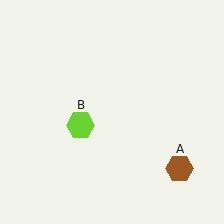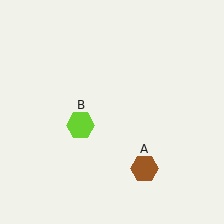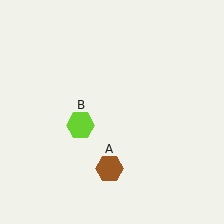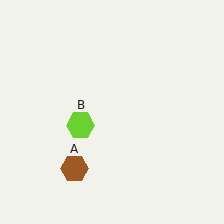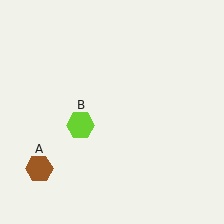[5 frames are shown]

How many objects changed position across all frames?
1 object changed position: brown hexagon (object A).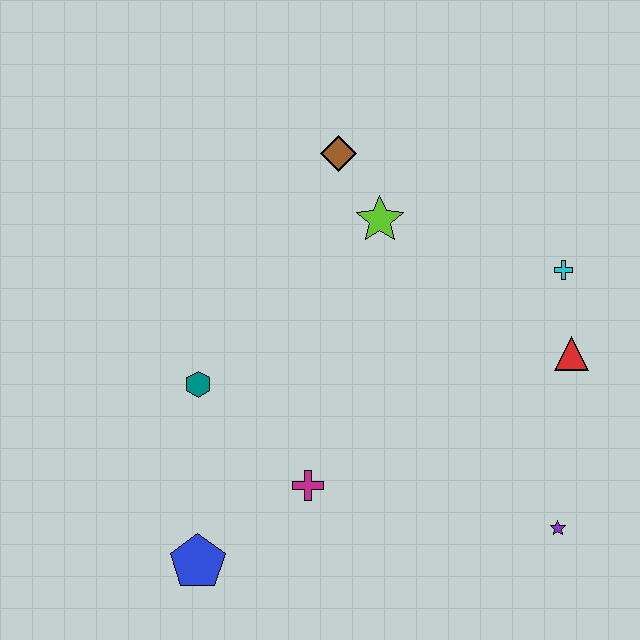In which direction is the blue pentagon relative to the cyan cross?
The blue pentagon is to the left of the cyan cross.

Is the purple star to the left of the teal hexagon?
No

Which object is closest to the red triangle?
The cyan cross is closest to the red triangle.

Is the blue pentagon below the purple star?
Yes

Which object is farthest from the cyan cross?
The blue pentagon is farthest from the cyan cross.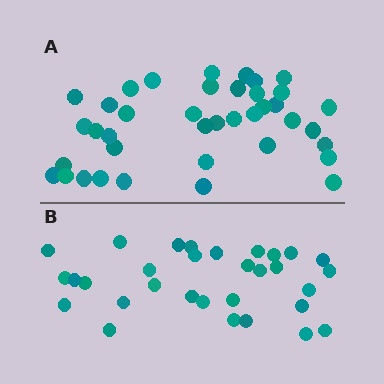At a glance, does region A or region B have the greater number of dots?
Region A (the top region) has more dots.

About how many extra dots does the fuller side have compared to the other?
Region A has roughly 8 or so more dots than region B.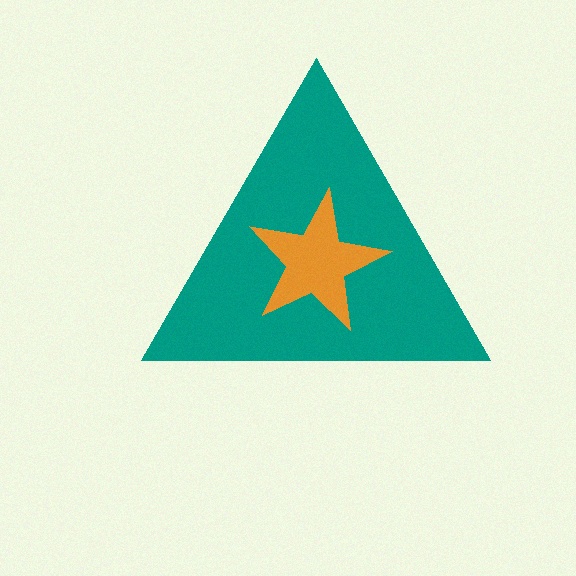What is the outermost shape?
The teal triangle.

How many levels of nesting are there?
2.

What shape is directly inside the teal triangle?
The orange star.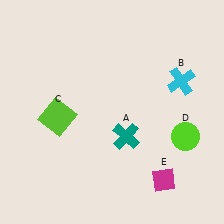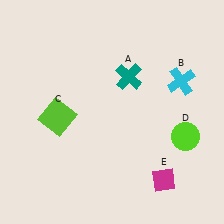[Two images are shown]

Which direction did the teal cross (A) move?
The teal cross (A) moved up.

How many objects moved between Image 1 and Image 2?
1 object moved between the two images.